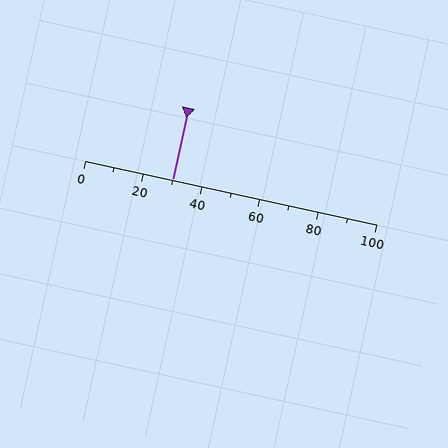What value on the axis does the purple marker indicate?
The marker indicates approximately 30.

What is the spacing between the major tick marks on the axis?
The major ticks are spaced 20 apart.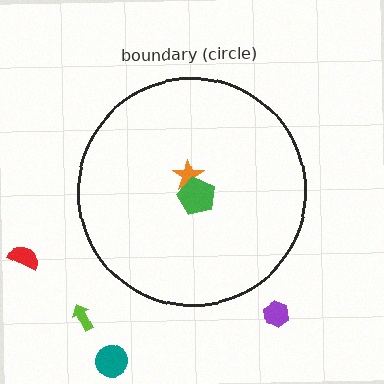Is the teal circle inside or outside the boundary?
Outside.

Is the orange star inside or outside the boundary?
Inside.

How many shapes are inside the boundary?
2 inside, 4 outside.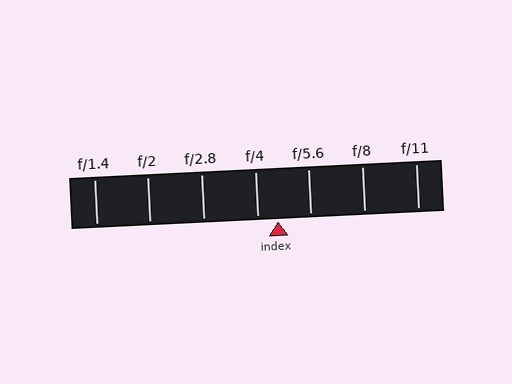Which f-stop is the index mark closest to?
The index mark is closest to f/4.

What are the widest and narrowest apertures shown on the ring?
The widest aperture shown is f/1.4 and the narrowest is f/11.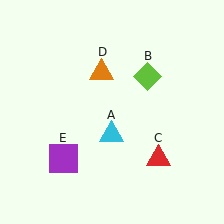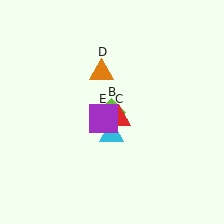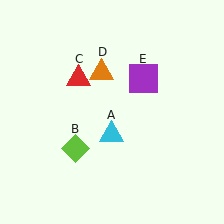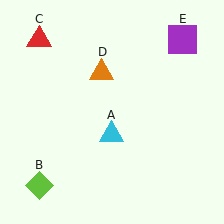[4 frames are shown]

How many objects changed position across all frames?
3 objects changed position: lime diamond (object B), red triangle (object C), purple square (object E).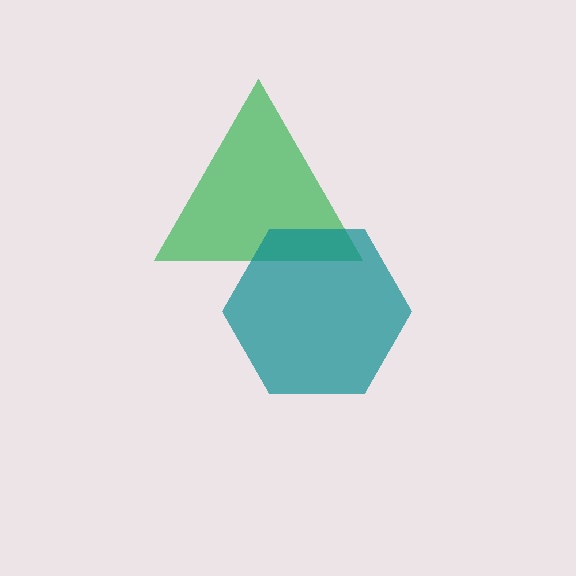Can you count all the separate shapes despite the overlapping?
Yes, there are 2 separate shapes.